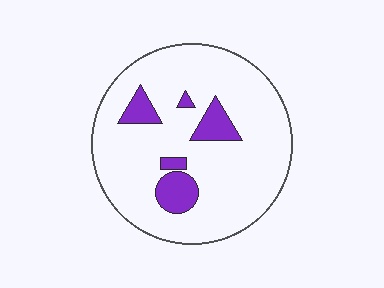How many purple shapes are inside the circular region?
5.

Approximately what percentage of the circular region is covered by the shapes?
Approximately 15%.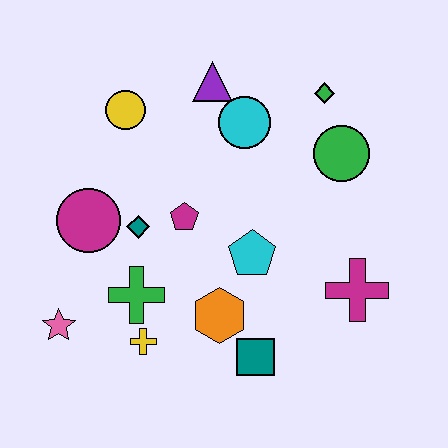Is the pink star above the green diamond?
No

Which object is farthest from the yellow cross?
The green diamond is farthest from the yellow cross.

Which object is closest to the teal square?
The orange hexagon is closest to the teal square.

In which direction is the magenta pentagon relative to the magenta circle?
The magenta pentagon is to the right of the magenta circle.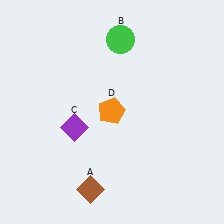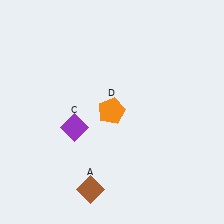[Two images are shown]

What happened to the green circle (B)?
The green circle (B) was removed in Image 2. It was in the top-right area of Image 1.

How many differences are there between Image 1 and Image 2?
There is 1 difference between the two images.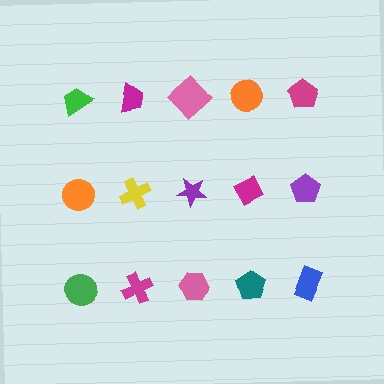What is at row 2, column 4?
A magenta diamond.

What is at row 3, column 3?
A pink hexagon.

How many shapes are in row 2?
5 shapes.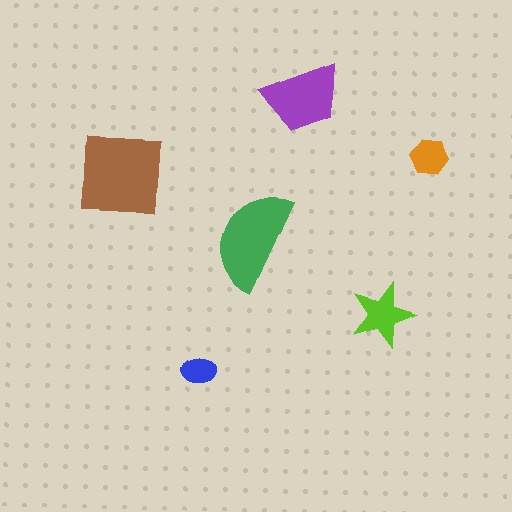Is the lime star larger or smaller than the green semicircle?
Smaller.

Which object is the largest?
The brown square.